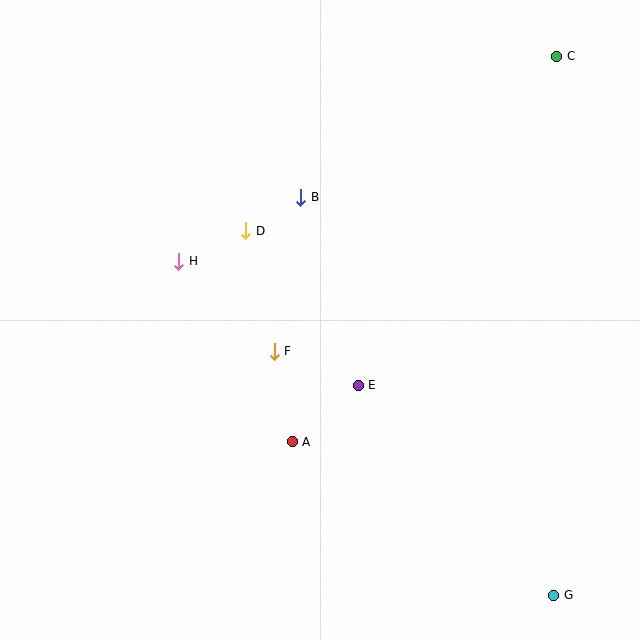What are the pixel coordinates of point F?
Point F is at (274, 351).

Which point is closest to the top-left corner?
Point H is closest to the top-left corner.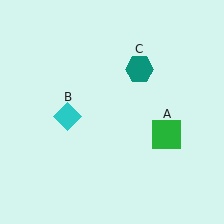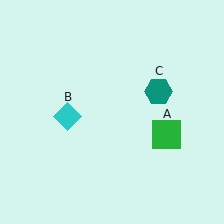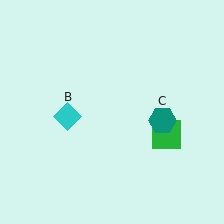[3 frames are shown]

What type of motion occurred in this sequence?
The teal hexagon (object C) rotated clockwise around the center of the scene.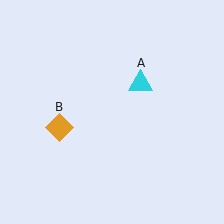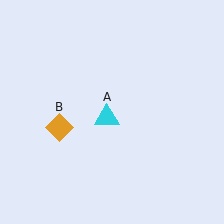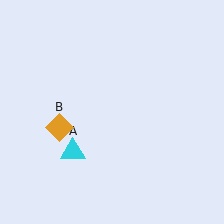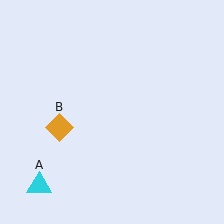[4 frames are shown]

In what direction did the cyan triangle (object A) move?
The cyan triangle (object A) moved down and to the left.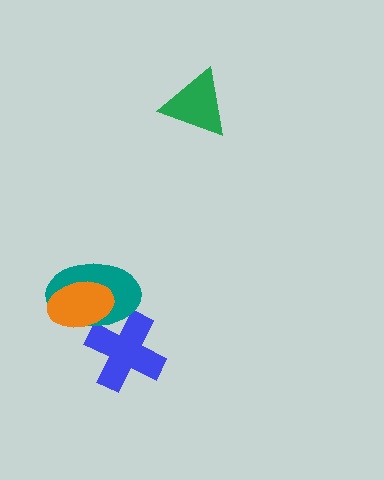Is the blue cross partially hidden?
Yes, it is partially covered by another shape.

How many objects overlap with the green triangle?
0 objects overlap with the green triangle.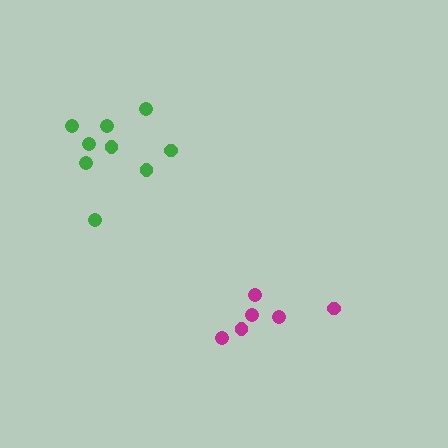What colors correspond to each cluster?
The clusters are colored: magenta, green.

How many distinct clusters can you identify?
There are 2 distinct clusters.